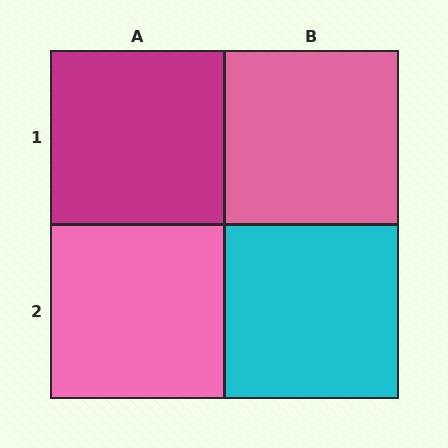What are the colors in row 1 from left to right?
Magenta, pink.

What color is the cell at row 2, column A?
Pink.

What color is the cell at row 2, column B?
Cyan.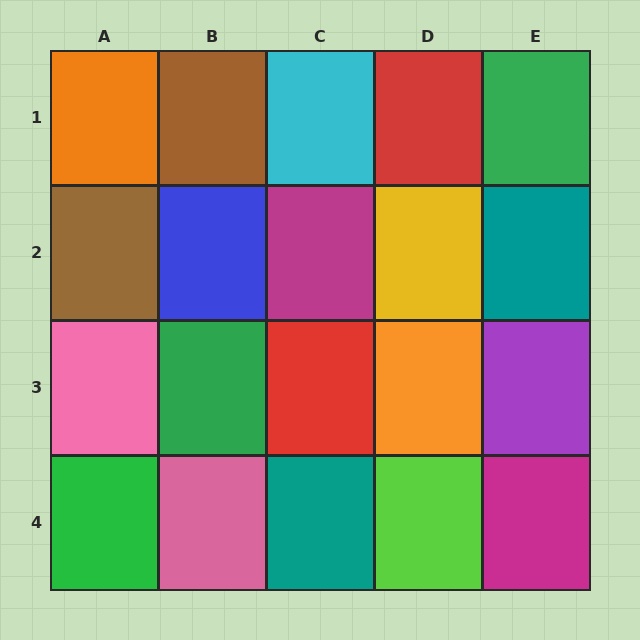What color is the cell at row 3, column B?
Green.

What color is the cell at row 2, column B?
Blue.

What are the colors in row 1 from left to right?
Orange, brown, cyan, red, green.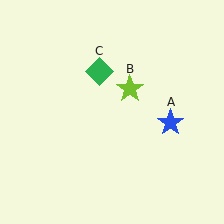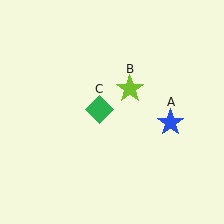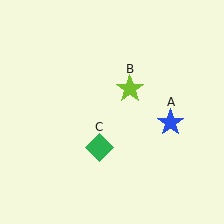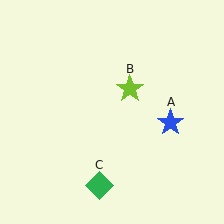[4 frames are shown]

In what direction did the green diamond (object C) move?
The green diamond (object C) moved down.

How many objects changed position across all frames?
1 object changed position: green diamond (object C).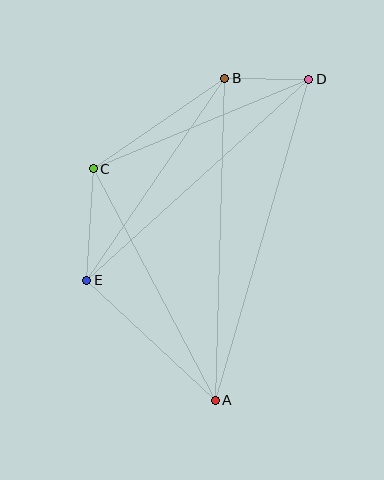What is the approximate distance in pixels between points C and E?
The distance between C and E is approximately 112 pixels.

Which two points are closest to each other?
Points B and D are closest to each other.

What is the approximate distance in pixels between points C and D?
The distance between C and D is approximately 233 pixels.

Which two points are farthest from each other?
Points A and D are farthest from each other.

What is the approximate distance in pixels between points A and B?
The distance between A and B is approximately 322 pixels.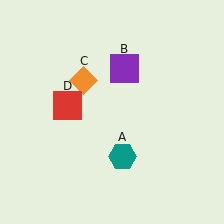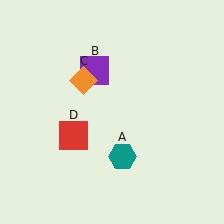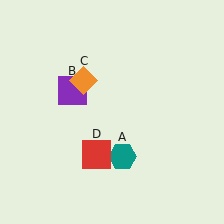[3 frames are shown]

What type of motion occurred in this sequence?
The purple square (object B), red square (object D) rotated counterclockwise around the center of the scene.